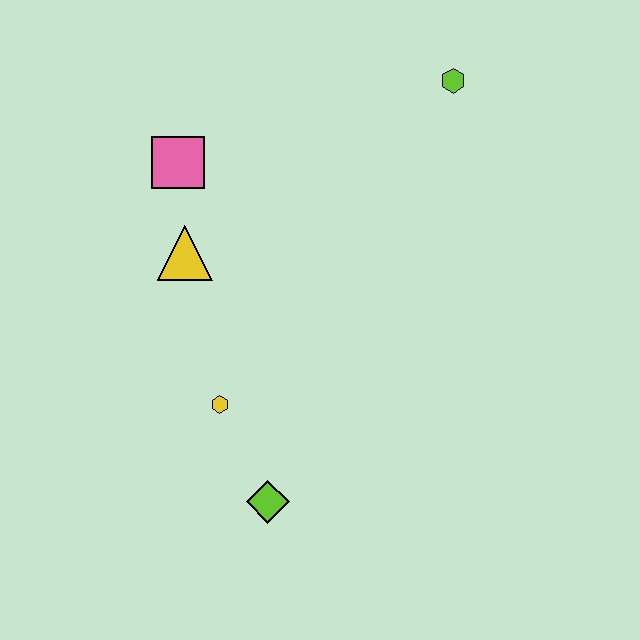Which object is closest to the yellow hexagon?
The lime diamond is closest to the yellow hexagon.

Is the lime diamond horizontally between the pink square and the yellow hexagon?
No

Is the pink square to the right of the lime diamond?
No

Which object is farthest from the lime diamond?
The lime hexagon is farthest from the lime diamond.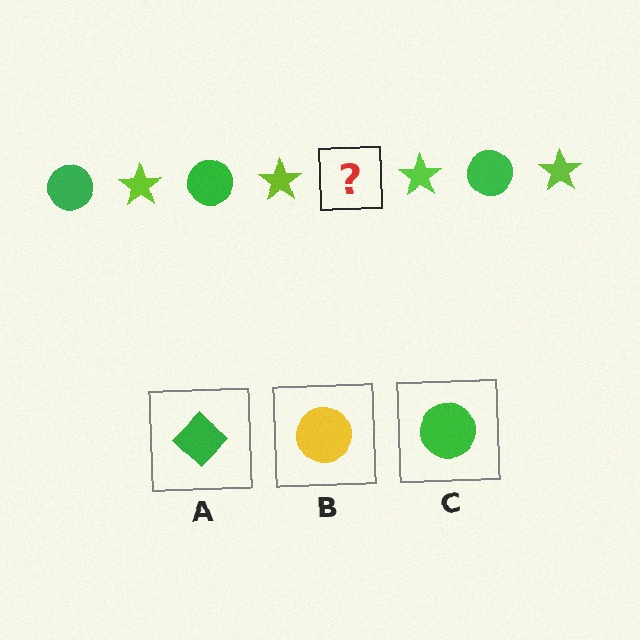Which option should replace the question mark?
Option C.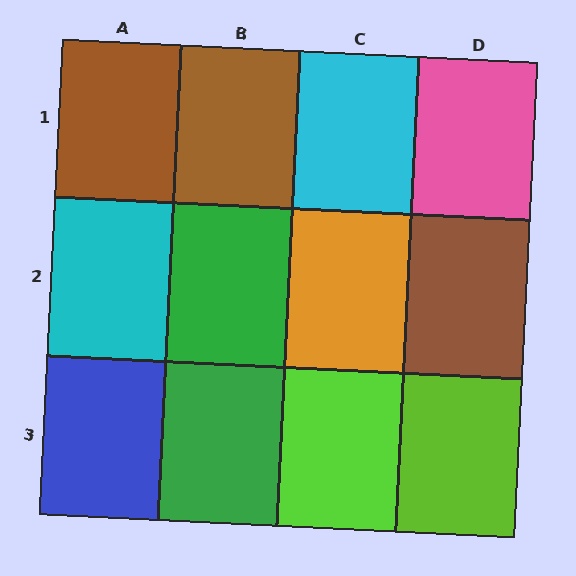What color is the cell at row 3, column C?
Lime.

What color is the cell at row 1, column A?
Brown.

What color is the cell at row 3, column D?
Lime.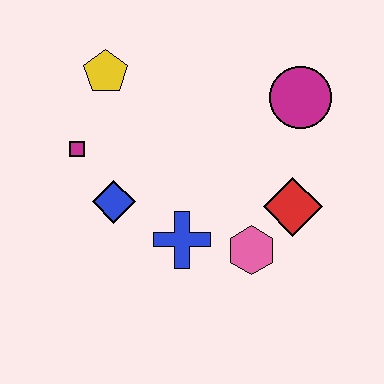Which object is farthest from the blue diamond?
The magenta circle is farthest from the blue diamond.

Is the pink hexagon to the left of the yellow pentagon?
No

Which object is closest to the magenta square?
The blue diamond is closest to the magenta square.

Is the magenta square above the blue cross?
Yes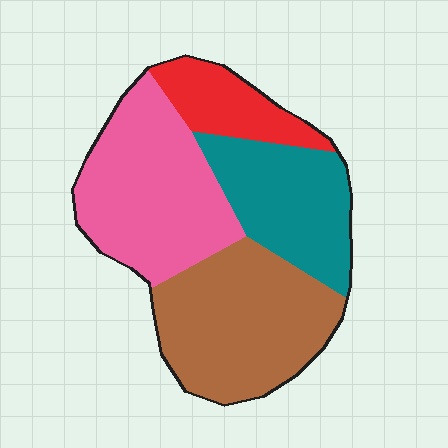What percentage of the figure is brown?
Brown takes up between a quarter and a half of the figure.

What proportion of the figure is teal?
Teal covers roughly 25% of the figure.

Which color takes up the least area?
Red, at roughly 15%.